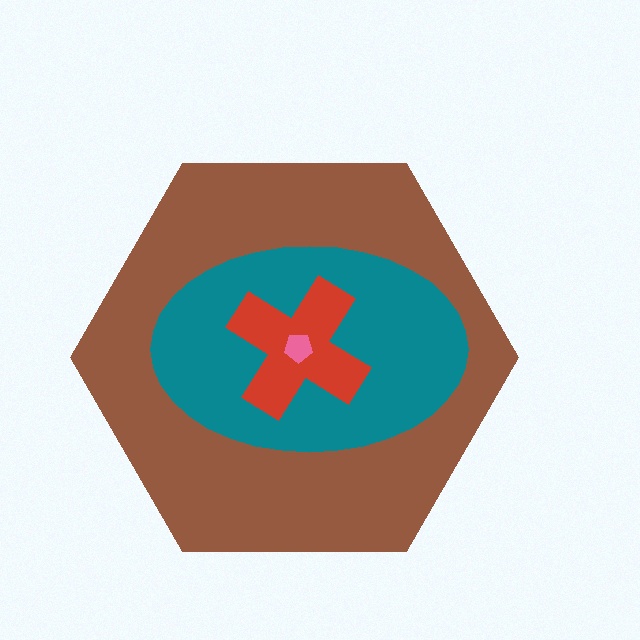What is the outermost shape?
The brown hexagon.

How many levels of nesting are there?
4.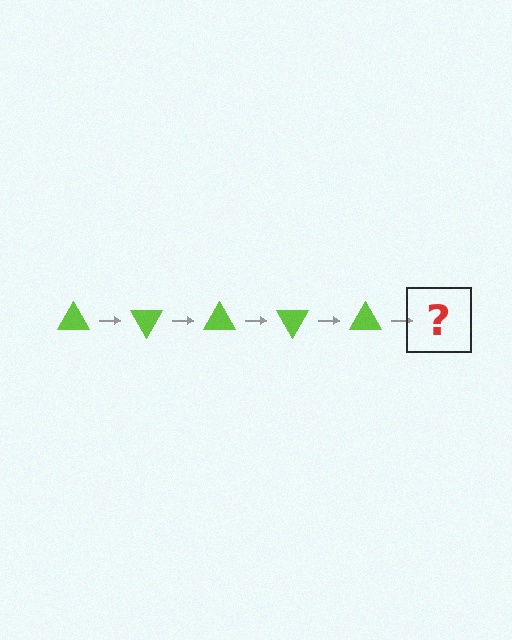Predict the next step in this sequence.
The next step is a lime triangle rotated 300 degrees.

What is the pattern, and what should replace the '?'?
The pattern is that the triangle rotates 60 degrees each step. The '?' should be a lime triangle rotated 300 degrees.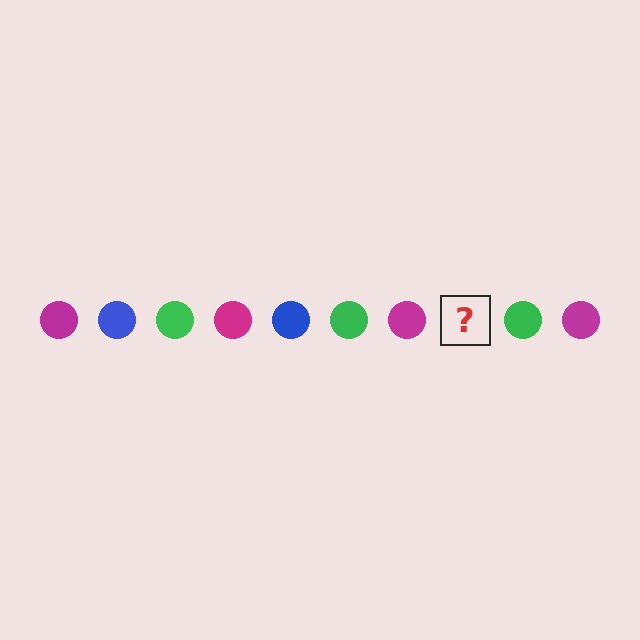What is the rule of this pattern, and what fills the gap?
The rule is that the pattern cycles through magenta, blue, green circles. The gap should be filled with a blue circle.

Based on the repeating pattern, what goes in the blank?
The blank should be a blue circle.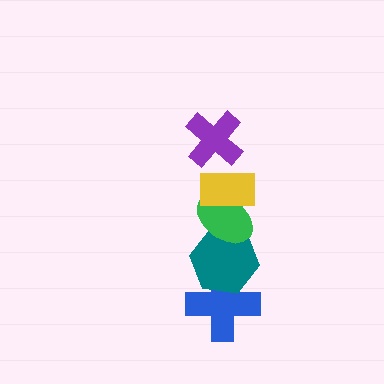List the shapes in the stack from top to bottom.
From top to bottom: the purple cross, the yellow rectangle, the green ellipse, the teal hexagon, the blue cross.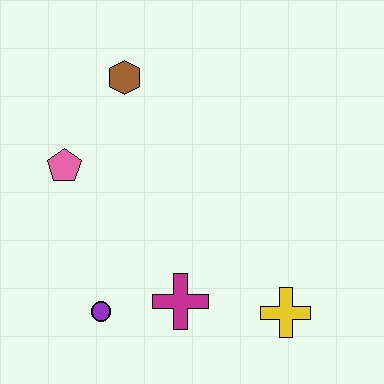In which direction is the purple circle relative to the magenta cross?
The purple circle is to the left of the magenta cross.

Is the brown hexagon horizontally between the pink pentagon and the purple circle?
No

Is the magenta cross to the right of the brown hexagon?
Yes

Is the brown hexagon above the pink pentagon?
Yes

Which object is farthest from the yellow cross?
The brown hexagon is farthest from the yellow cross.